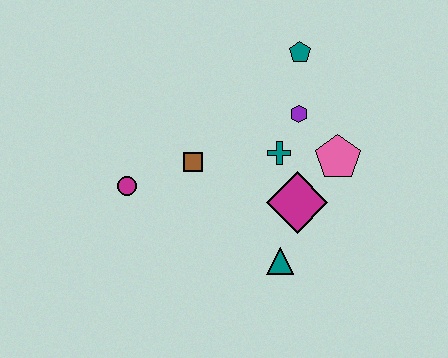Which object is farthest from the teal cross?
The magenta circle is farthest from the teal cross.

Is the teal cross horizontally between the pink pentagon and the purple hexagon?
No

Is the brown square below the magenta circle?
No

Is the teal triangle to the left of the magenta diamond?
Yes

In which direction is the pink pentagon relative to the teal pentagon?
The pink pentagon is below the teal pentagon.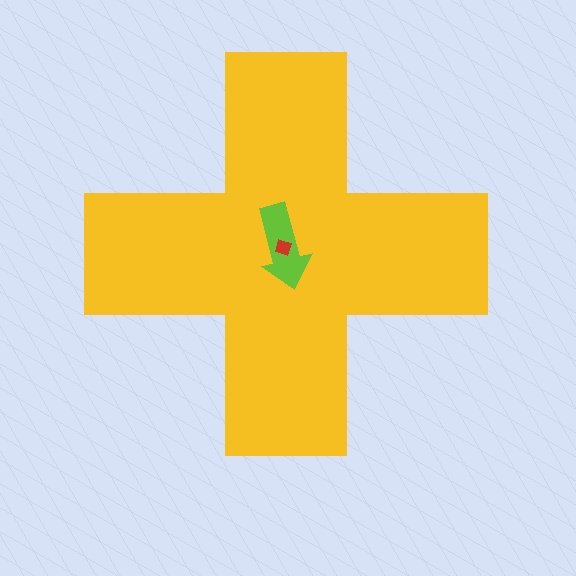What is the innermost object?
The red square.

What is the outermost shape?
The yellow cross.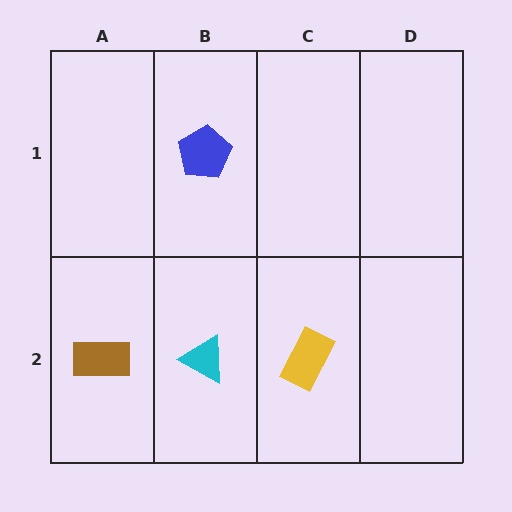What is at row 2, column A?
A brown rectangle.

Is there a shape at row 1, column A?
No, that cell is empty.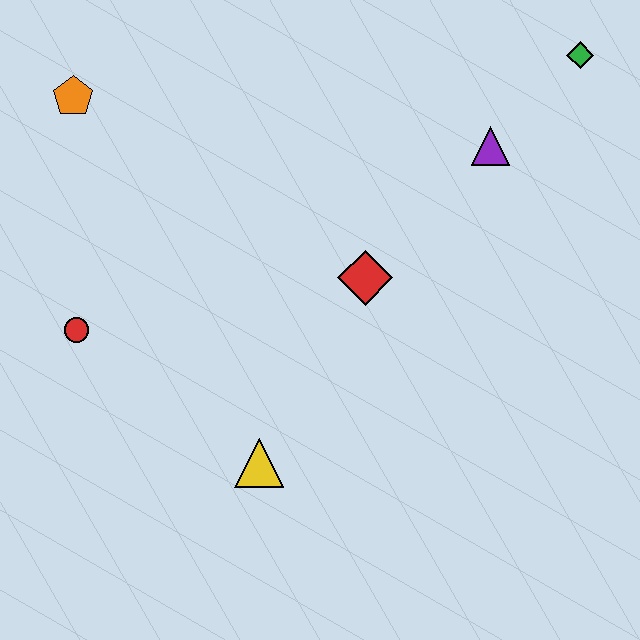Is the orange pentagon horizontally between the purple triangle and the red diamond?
No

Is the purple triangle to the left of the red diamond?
No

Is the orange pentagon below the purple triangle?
No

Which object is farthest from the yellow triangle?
The green diamond is farthest from the yellow triangle.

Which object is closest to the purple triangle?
The green diamond is closest to the purple triangle.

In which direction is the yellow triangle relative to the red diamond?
The yellow triangle is below the red diamond.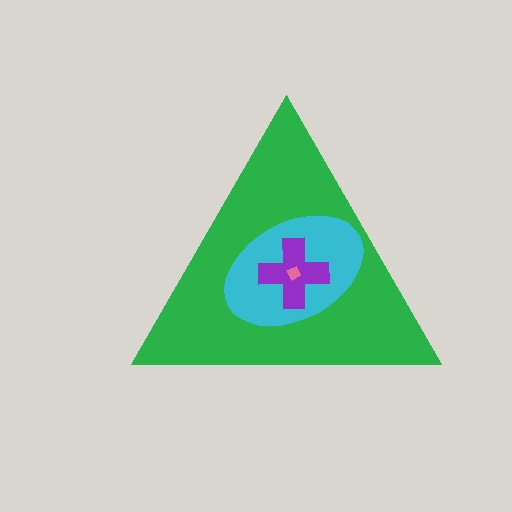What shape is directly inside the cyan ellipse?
The purple cross.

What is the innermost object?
The pink diamond.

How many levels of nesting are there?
4.